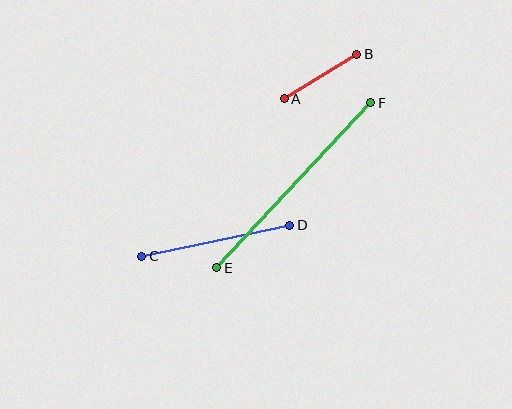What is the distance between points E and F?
The distance is approximately 226 pixels.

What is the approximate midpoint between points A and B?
The midpoint is at approximately (321, 76) pixels.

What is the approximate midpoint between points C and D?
The midpoint is at approximately (216, 241) pixels.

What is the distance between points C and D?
The distance is approximately 151 pixels.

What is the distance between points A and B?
The distance is approximately 85 pixels.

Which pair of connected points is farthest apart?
Points E and F are farthest apart.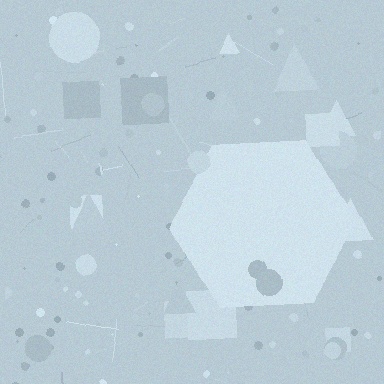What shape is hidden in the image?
A hexagon is hidden in the image.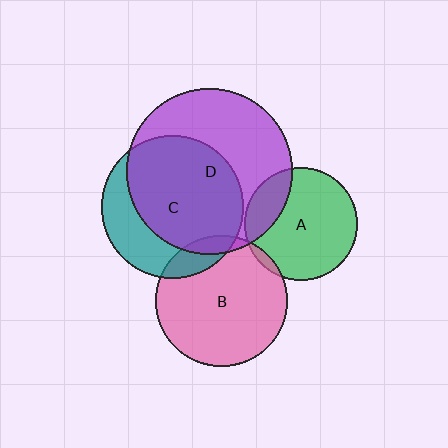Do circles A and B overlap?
Yes.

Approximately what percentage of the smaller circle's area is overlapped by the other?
Approximately 5%.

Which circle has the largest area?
Circle D (purple).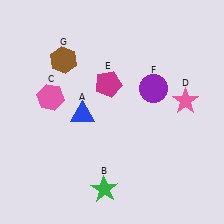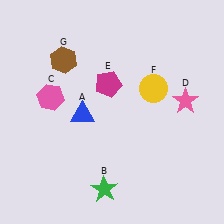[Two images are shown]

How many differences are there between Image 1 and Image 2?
There is 1 difference between the two images.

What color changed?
The circle (F) changed from purple in Image 1 to yellow in Image 2.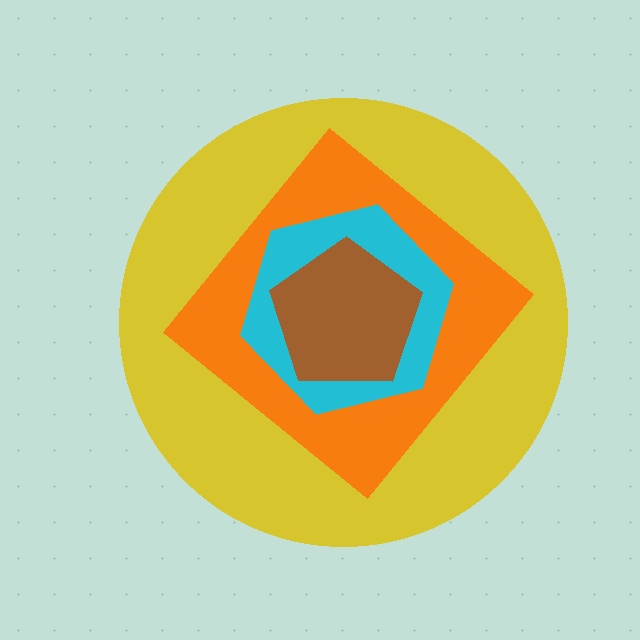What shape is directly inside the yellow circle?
The orange diamond.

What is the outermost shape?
The yellow circle.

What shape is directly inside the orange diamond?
The cyan hexagon.